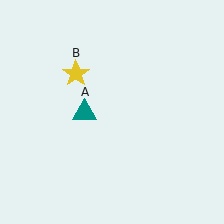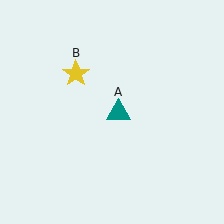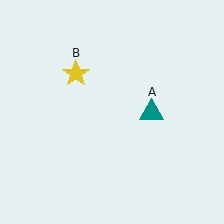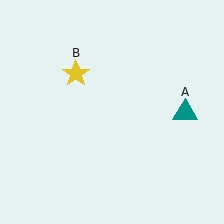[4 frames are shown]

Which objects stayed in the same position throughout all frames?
Yellow star (object B) remained stationary.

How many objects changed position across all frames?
1 object changed position: teal triangle (object A).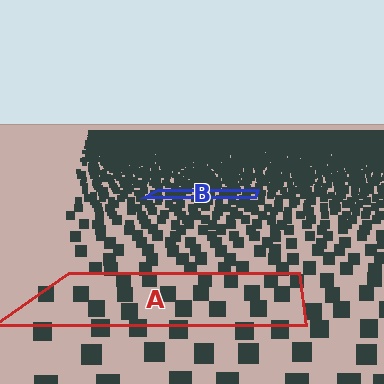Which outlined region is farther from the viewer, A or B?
Region B is farther from the viewer — the texture elements inside it appear smaller and more densely packed.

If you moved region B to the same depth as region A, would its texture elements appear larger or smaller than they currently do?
They would appear larger. At a closer depth, the same texture elements are projected at a bigger on-screen size.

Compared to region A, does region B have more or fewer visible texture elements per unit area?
Region B has more texture elements per unit area — they are packed more densely because it is farther away.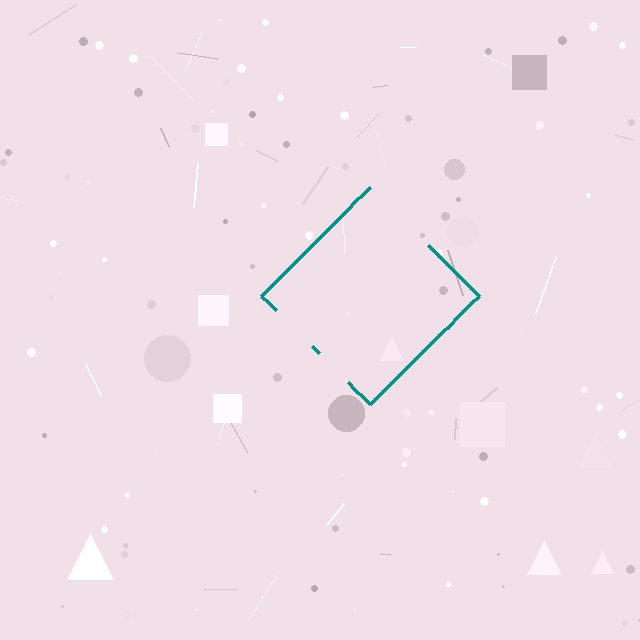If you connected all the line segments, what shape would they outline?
They would outline a diamond.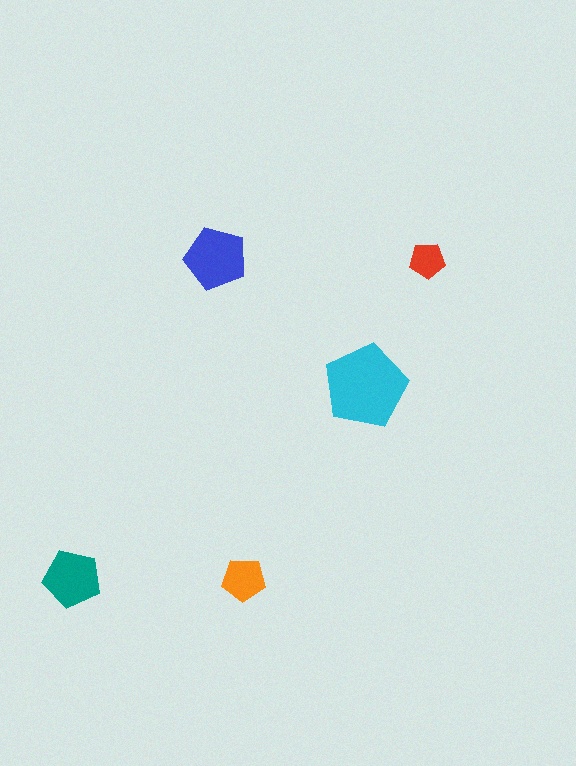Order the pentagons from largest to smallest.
the cyan one, the blue one, the teal one, the orange one, the red one.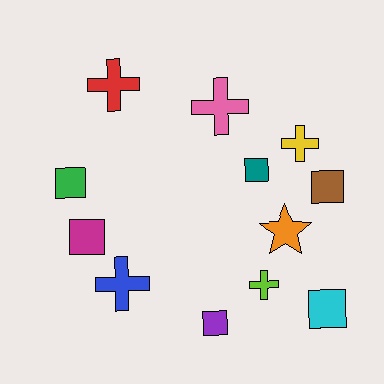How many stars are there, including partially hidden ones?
There is 1 star.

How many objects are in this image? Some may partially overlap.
There are 12 objects.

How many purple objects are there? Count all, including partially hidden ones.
There is 1 purple object.